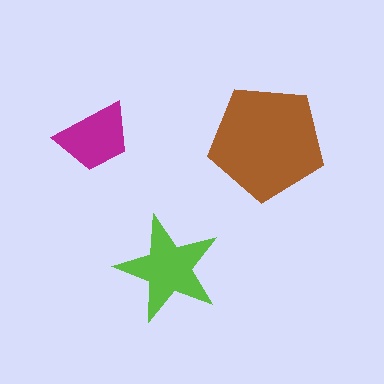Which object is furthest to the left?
The magenta trapezoid is leftmost.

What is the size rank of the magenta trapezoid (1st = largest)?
3rd.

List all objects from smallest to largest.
The magenta trapezoid, the lime star, the brown pentagon.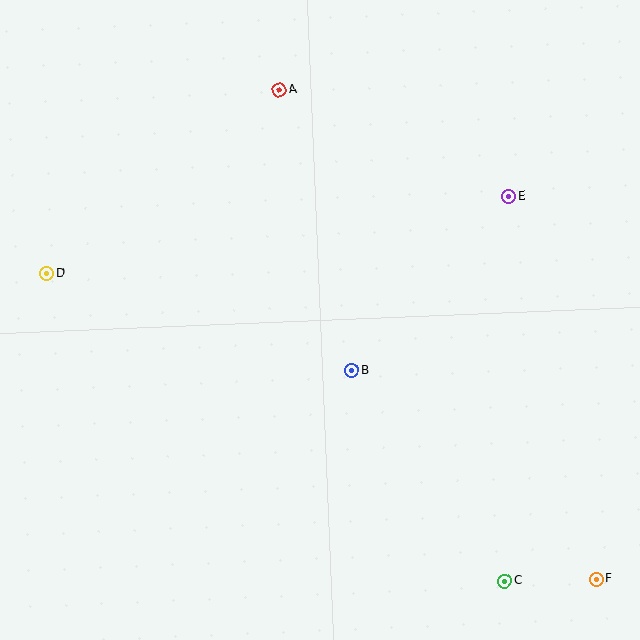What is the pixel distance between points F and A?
The distance between F and A is 583 pixels.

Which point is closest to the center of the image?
Point B at (352, 371) is closest to the center.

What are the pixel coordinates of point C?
Point C is at (504, 581).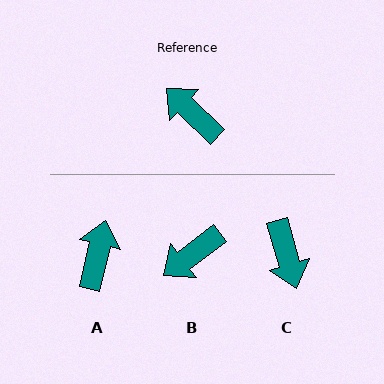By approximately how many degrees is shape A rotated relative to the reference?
Approximately 60 degrees clockwise.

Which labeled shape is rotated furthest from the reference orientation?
C, about 150 degrees away.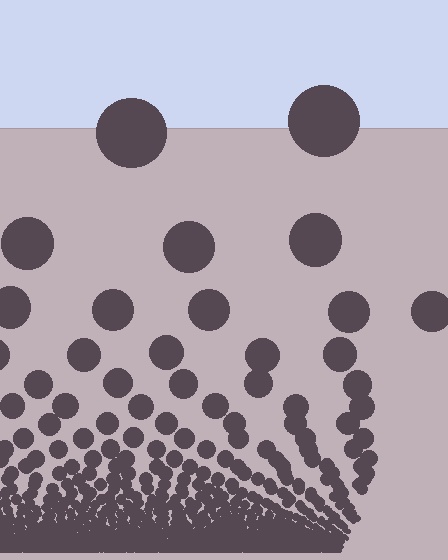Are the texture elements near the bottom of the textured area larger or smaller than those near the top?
Smaller. The gradient is inverted — elements near the bottom are smaller and denser.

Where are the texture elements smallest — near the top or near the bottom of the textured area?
Near the bottom.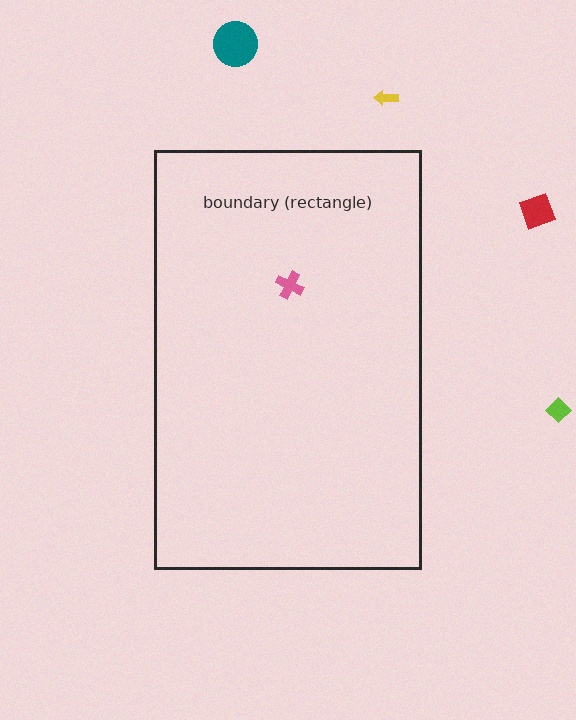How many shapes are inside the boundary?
1 inside, 4 outside.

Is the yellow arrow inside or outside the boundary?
Outside.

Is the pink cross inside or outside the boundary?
Inside.